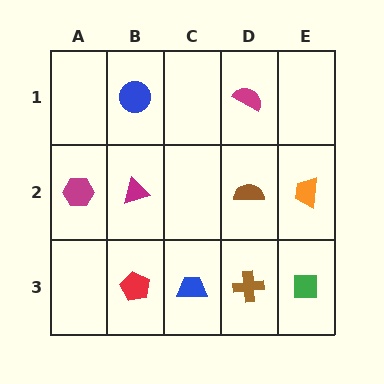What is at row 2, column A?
A magenta hexagon.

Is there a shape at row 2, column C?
No, that cell is empty.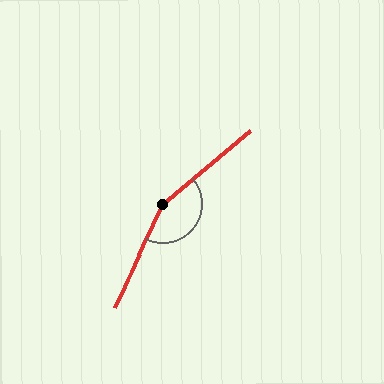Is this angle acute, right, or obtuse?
It is obtuse.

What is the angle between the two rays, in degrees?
Approximately 155 degrees.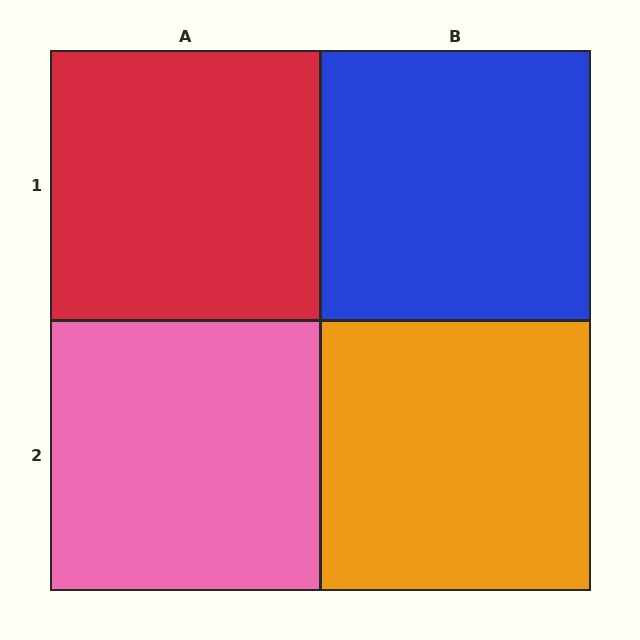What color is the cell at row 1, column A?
Red.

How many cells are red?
1 cell is red.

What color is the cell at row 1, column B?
Blue.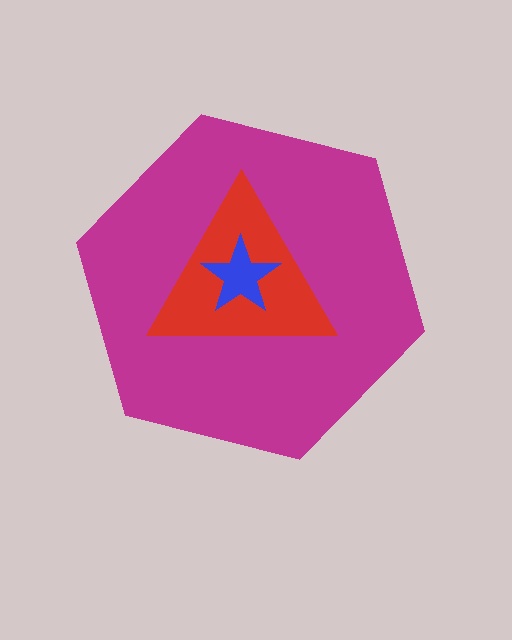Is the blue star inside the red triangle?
Yes.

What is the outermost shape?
The magenta hexagon.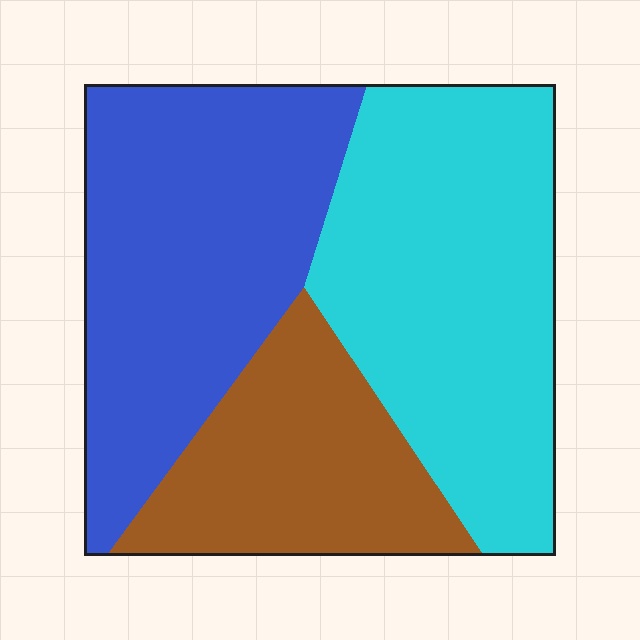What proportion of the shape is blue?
Blue covers roughly 40% of the shape.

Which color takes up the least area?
Brown, at roughly 25%.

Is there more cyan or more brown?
Cyan.